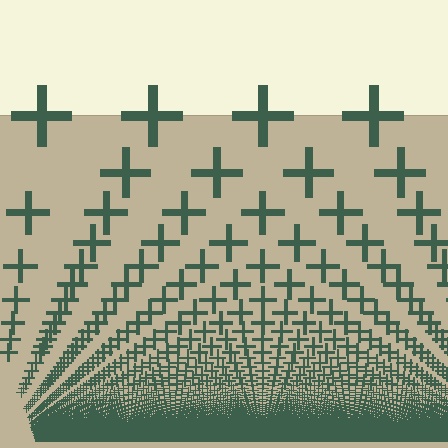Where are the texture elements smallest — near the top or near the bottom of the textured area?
Near the bottom.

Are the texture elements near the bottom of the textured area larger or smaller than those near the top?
Smaller. The gradient is inverted — elements near the bottom are smaller and denser.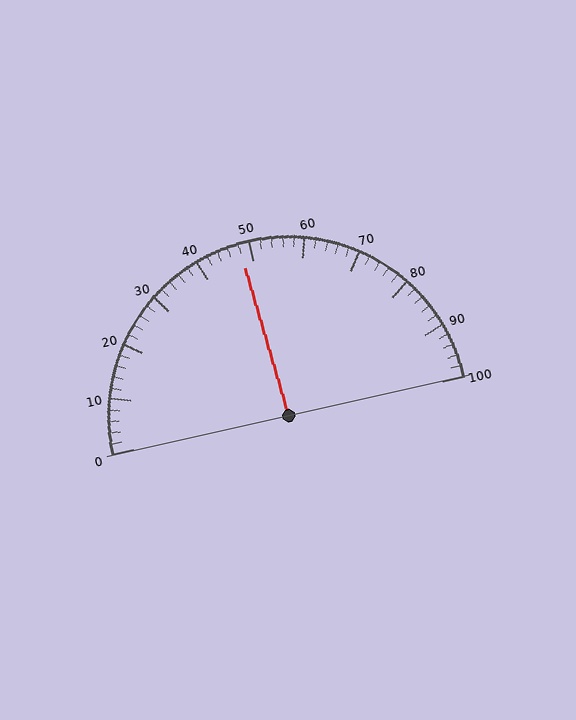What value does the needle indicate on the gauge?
The needle indicates approximately 48.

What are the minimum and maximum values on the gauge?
The gauge ranges from 0 to 100.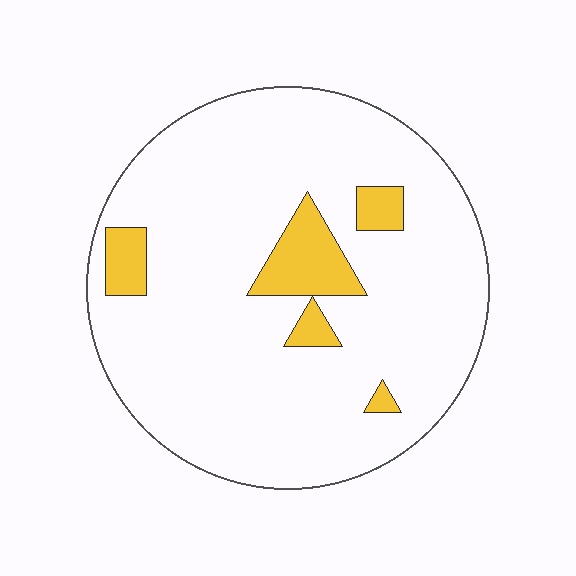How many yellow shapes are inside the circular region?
5.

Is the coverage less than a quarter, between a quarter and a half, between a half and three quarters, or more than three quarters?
Less than a quarter.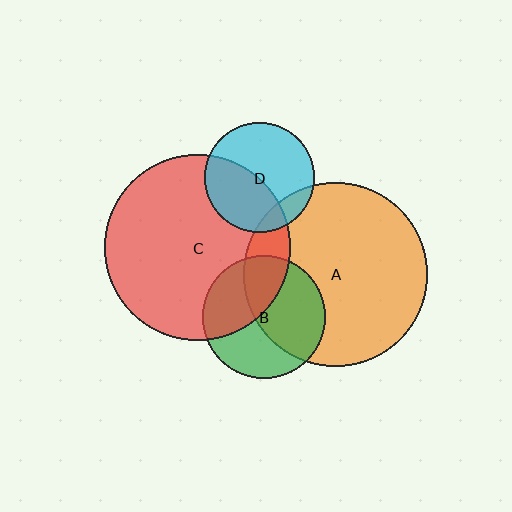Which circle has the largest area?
Circle C (red).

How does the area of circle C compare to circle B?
Approximately 2.3 times.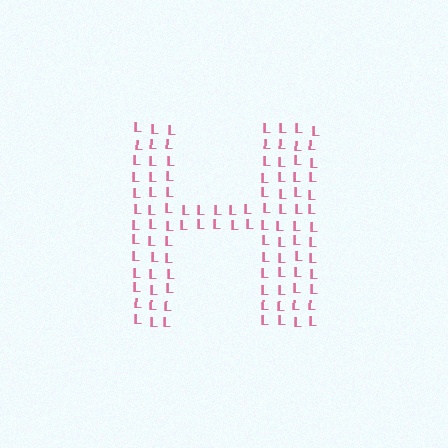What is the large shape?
The large shape is the letter H.